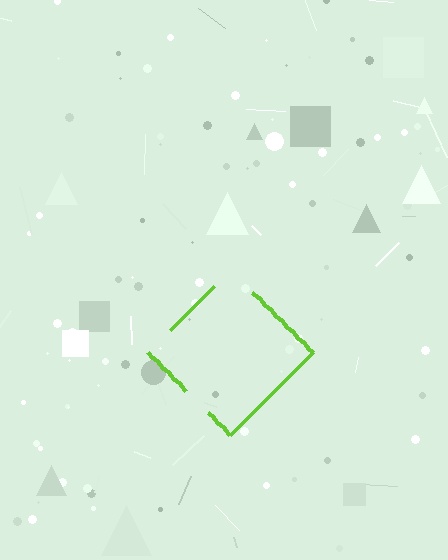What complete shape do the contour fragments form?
The contour fragments form a diamond.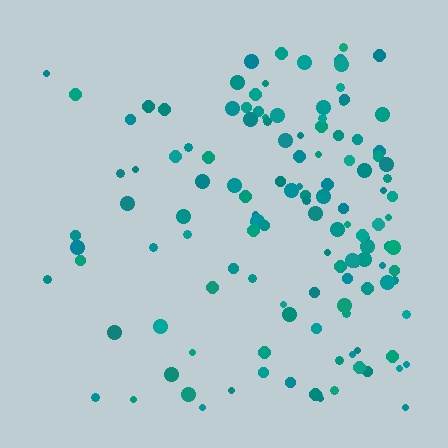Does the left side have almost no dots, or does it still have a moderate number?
Still a moderate number, just noticeably fewer than the right.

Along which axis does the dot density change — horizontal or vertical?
Horizontal.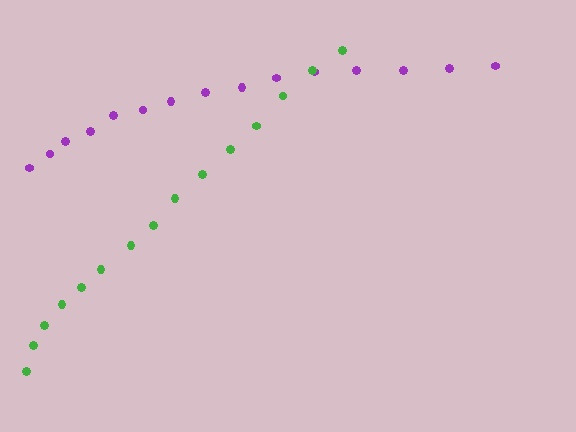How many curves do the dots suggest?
There are 2 distinct paths.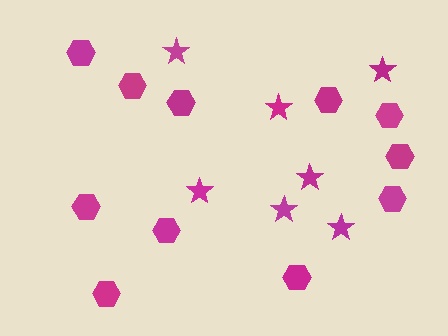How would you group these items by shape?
There are 2 groups: one group of hexagons (11) and one group of stars (7).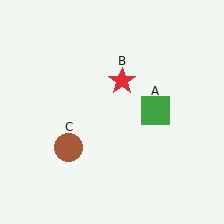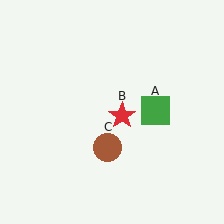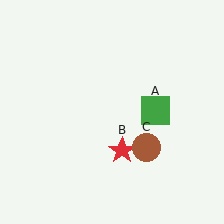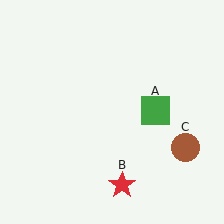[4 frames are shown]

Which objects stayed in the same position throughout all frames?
Green square (object A) remained stationary.